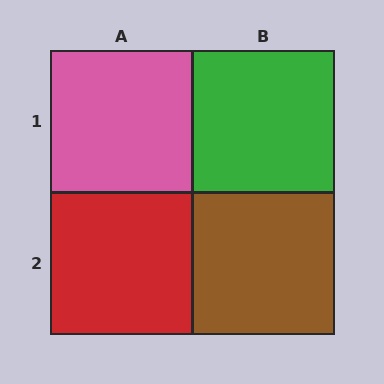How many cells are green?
1 cell is green.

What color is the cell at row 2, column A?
Red.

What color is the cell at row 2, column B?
Brown.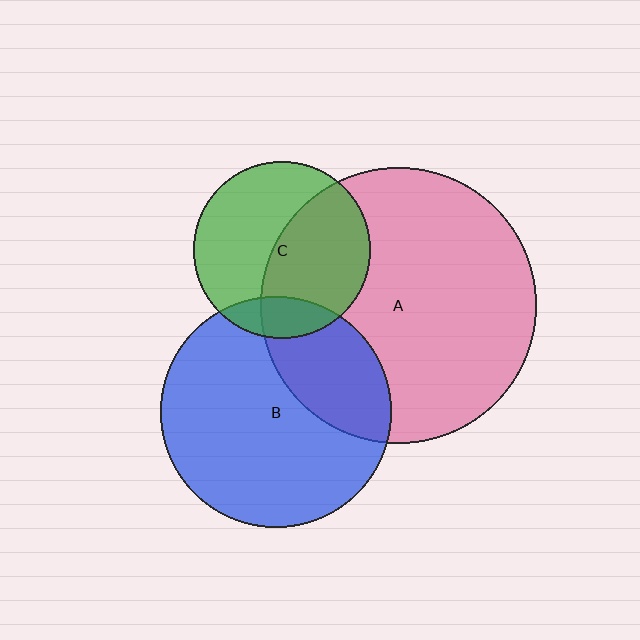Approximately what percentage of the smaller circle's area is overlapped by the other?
Approximately 30%.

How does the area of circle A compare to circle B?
Approximately 1.4 times.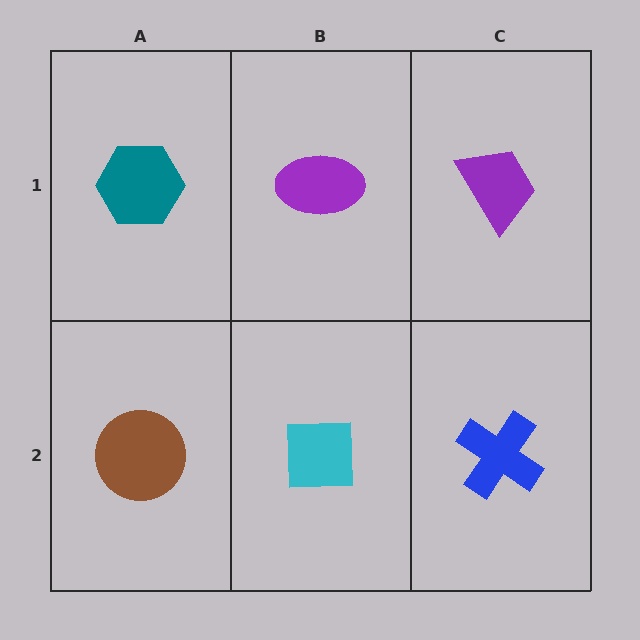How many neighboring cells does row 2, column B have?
3.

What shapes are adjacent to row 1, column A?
A brown circle (row 2, column A), a purple ellipse (row 1, column B).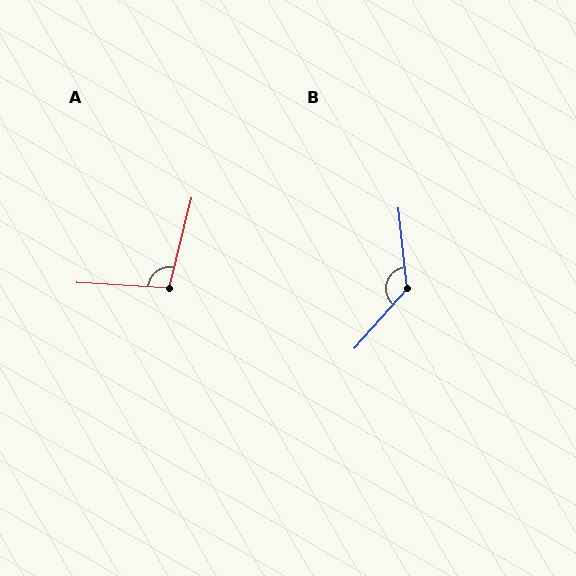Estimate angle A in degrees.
Approximately 101 degrees.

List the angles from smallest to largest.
A (101°), B (133°).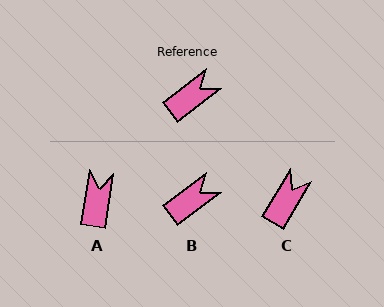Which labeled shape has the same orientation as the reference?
B.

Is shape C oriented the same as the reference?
No, it is off by about 22 degrees.